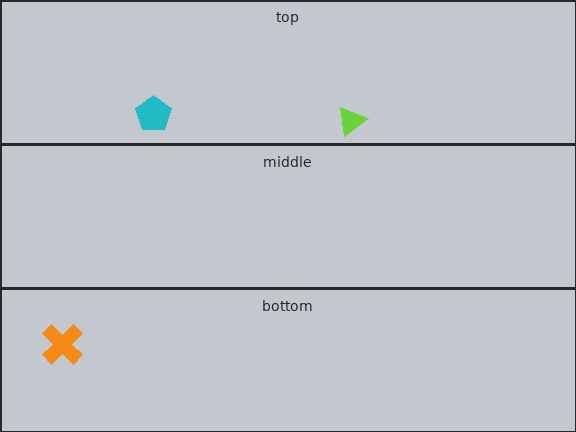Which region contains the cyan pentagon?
The top region.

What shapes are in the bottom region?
The orange cross.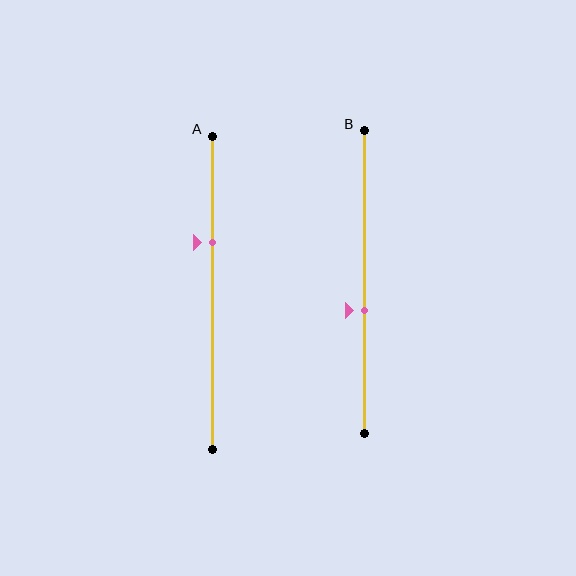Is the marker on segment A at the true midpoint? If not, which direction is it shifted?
No, the marker on segment A is shifted upward by about 16% of the segment length.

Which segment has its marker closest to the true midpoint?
Segment B has its marker closest to the true midpoint.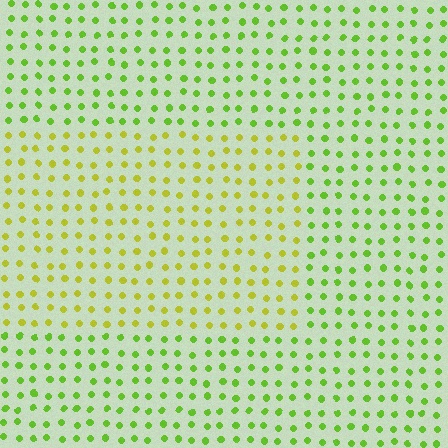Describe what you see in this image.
The image is filled with small lime elements in a uniform arrangement. A rectangle-shaped region is visible where the elements are tinted to a slightly different hue, forming a subtle color boundary.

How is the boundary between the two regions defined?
The boundary is defined purely by a slight shift in hue (about 32 degrees). Spacing, size, and orientation are identical on both sides.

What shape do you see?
I see a rectangle.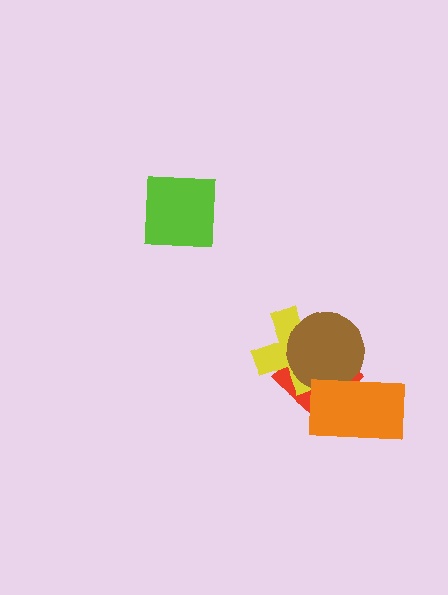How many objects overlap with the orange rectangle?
2 objects overlap with the orange rectangle.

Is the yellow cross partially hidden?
Yes, it is partially covered by another shape.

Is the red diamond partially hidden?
Yes, it is partially covered by another shape.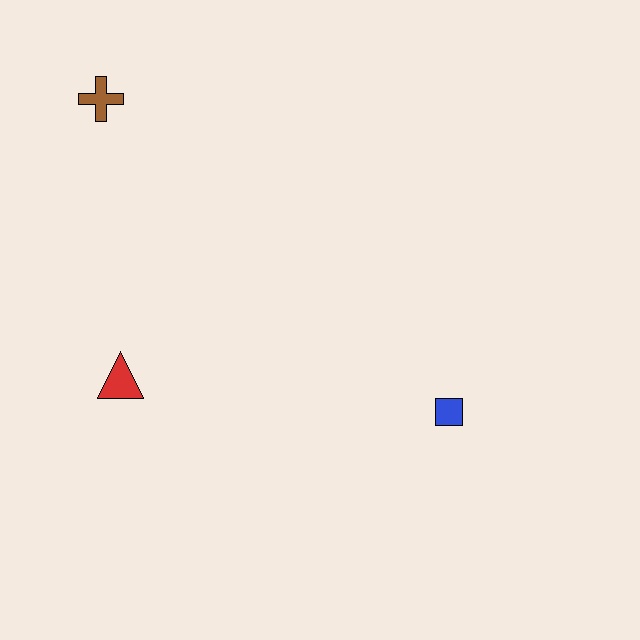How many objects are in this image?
There are 3 objects.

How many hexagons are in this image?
There are no hexagons.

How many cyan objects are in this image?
There are no cyan objects.